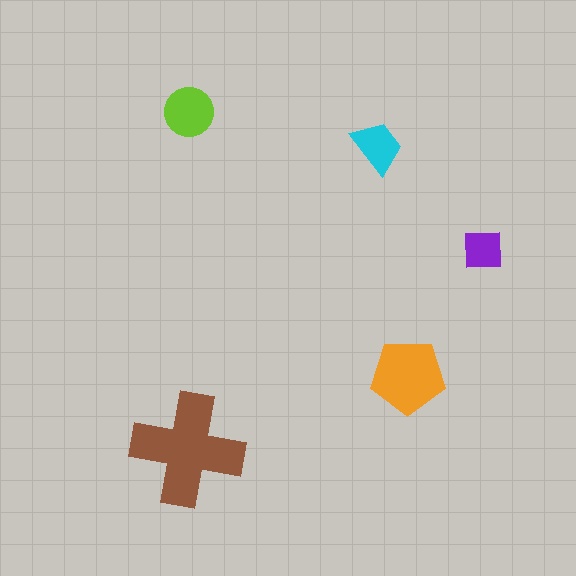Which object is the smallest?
The purple square.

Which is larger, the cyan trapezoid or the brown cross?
The brown cross.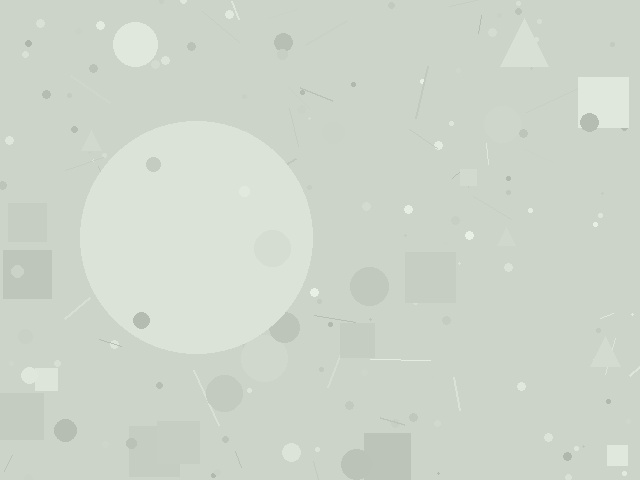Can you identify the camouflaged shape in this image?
The camouflaged shape is a circle.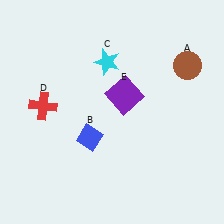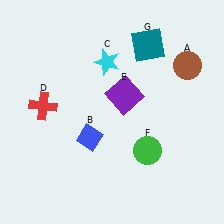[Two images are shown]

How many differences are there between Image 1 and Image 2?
There are 2 differences between the two images.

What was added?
A green circle (F), a teal square (G) were added in Image 2.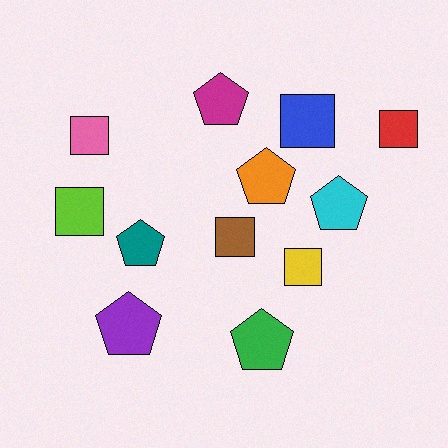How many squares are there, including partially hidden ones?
There are 6 squares.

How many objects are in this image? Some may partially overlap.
There are 12 objects.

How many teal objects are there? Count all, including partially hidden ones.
There is 1 teal object.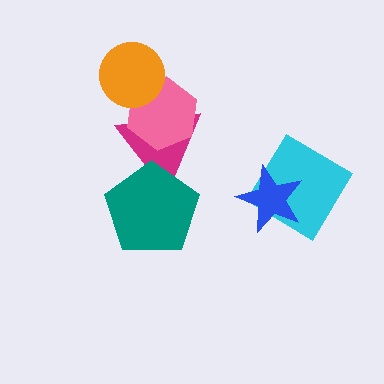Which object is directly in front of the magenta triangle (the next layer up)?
The pink hexagon is directly in front of the magenta triangle.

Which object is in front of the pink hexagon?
The orange circle is in front of the pink hexagon.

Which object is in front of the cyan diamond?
The blue star is in front of the cyan diamond.